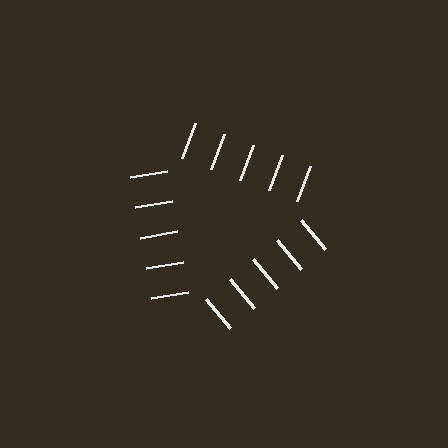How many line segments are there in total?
15 — 5 along each of the 3 edges.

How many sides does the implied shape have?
3 sides — the line-ends trace a triangle.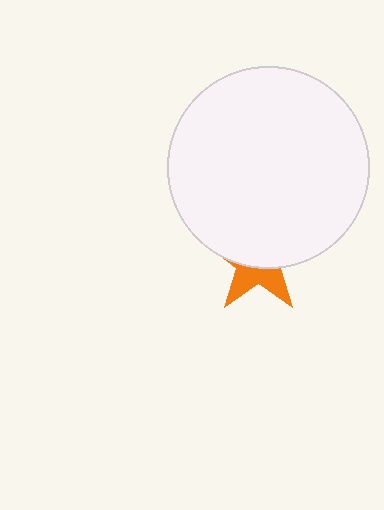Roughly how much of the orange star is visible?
A small part of it is visible (roughly 38%).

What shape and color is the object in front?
The object in front is a white circle.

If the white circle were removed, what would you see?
You would see the complete orange star.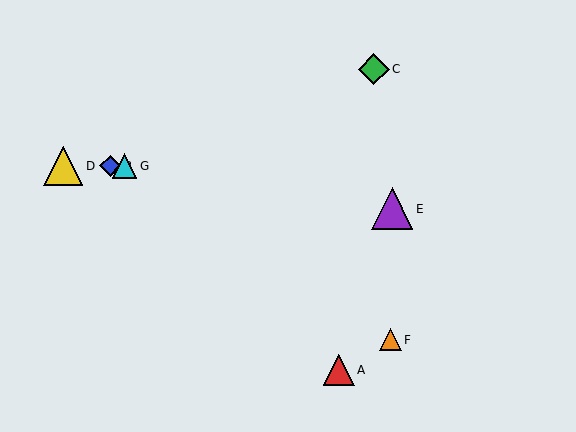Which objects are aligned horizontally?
Objects B, D, G are aligned horizontally.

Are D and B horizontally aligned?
Yes, both are at y≈166.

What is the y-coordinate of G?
Object G is at y≈166.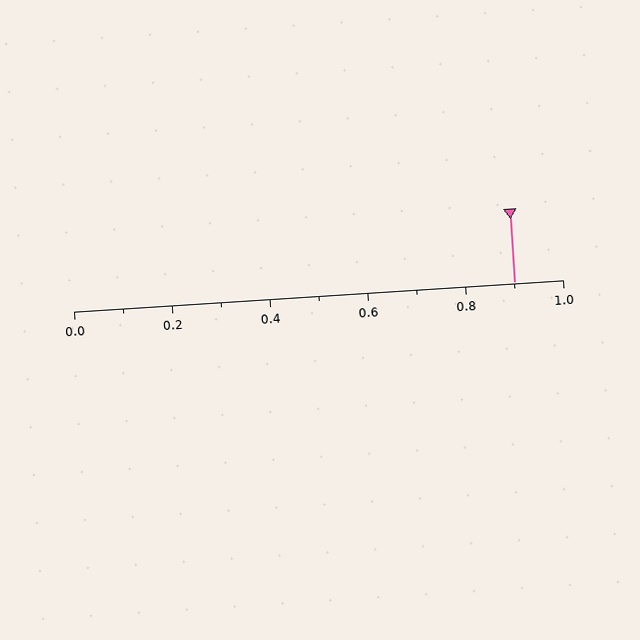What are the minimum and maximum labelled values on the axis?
The axis runs from 0.0 to 1.0.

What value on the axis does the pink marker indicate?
The marker indicates approximately 0.9.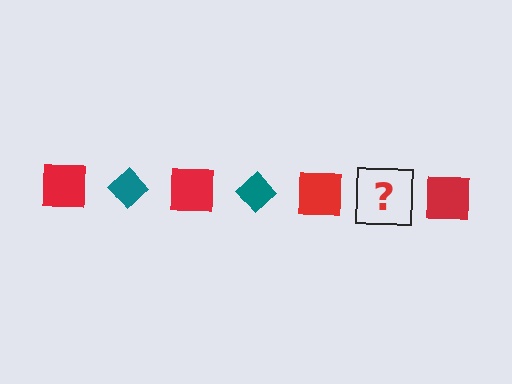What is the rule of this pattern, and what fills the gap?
The rule is that the pattern alternates between red square and teal diamond. The gap should be filled with a teal diamond.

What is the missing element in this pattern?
The missing element is a teal diamond.